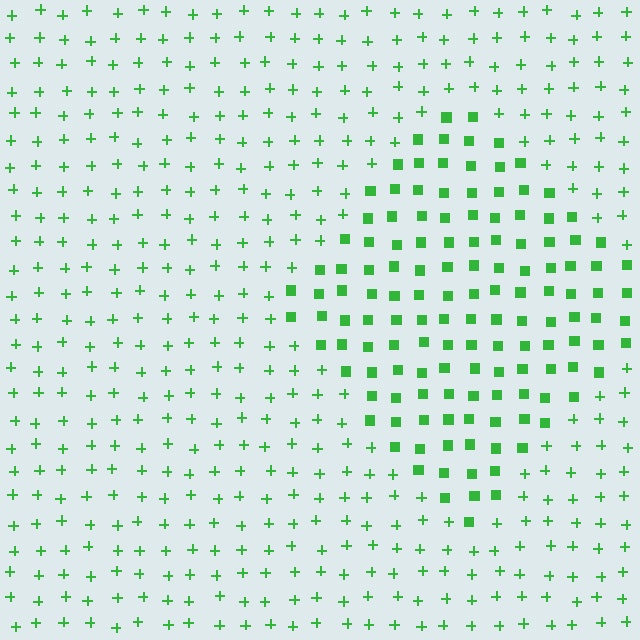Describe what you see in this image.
The image is filled with small green elements arranged in a uniform grid. A diamond-shaped region contains squares, while the surrounding area contains plus signs. The boundary is defined purely by the change in element shape.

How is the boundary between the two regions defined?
The boundary is defined by a change in element shape: squares inside vs. plus signs outside. All elements share the same color and spacing.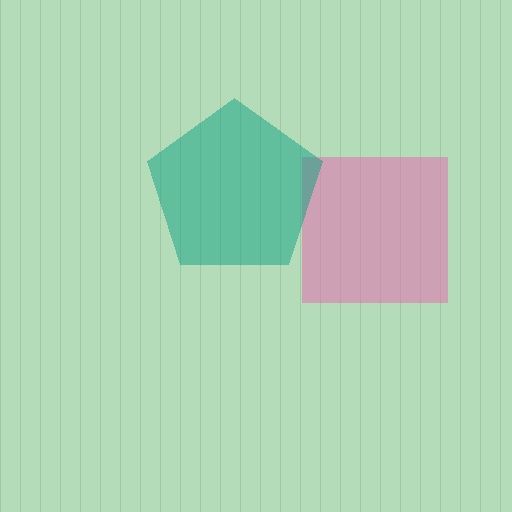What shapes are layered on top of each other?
The layered shapes are: a pink square, a teal pentagon.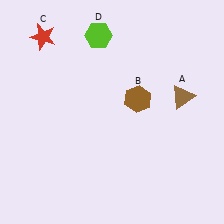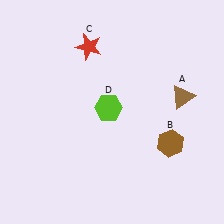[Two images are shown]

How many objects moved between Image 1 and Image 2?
3 objects moved between the two images.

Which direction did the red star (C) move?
The red star (C) moved right.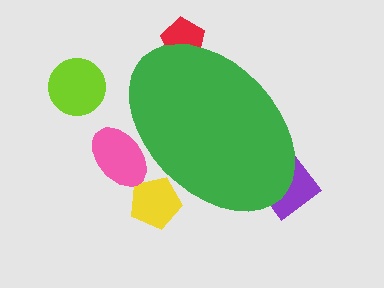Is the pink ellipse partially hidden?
Yes, the pink ellipse is partially hidden behind the green ellipse.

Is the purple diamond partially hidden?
Yes, the purple diamond is partially hidden behind the green ellipse.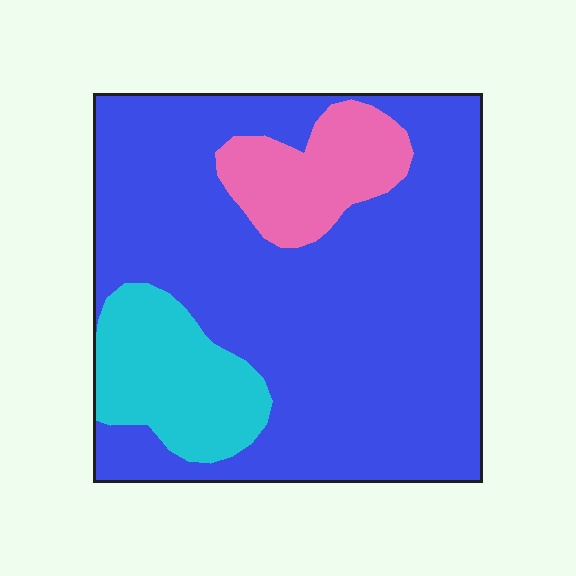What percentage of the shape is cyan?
Cyan covers about 15% of the shape.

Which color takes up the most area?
Blue, at roughly 75%.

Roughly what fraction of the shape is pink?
Pink takes up less than a sixth of the shape.